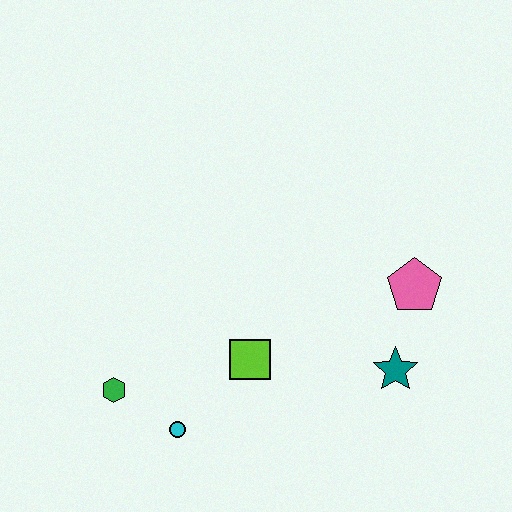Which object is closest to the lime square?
The cyan circle is closest to the lime square.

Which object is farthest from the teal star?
The green hexagon is farthest from the teal star.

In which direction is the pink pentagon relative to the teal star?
The pink pentagon is above the teal star.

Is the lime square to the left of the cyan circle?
No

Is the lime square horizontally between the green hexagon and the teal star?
Yes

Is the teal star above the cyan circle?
Yes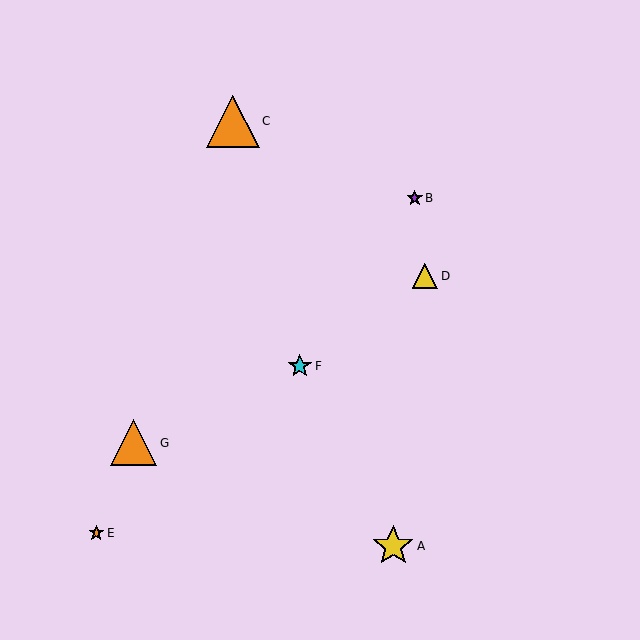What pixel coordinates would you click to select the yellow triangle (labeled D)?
Click at (425, 276) to select the yellow triangle D.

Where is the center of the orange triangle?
The center of the orange triangle is at (134, 443).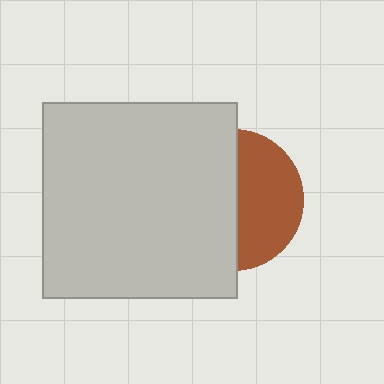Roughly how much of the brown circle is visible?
About half of it is visible (roughly 46%).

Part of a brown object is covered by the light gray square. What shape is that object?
It is a circle.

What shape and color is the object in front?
The object in front is a light gray square.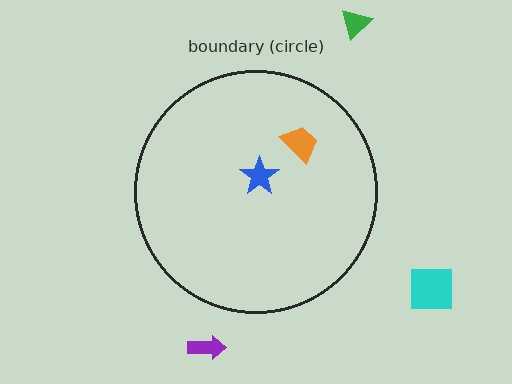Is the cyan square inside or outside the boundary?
Outside.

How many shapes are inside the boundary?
2 inside, 3 outside.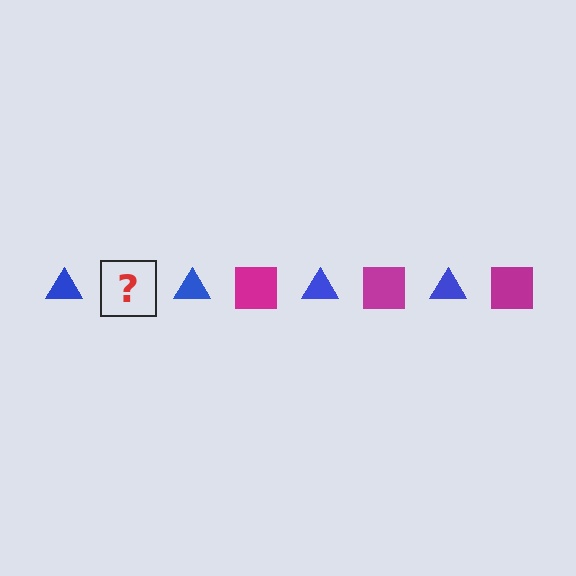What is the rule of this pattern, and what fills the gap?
The rule is that the pattern alternates between blue triangle and magenta square. The gap should be filled with a magenta square.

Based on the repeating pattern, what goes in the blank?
The blank should be a magenta square.